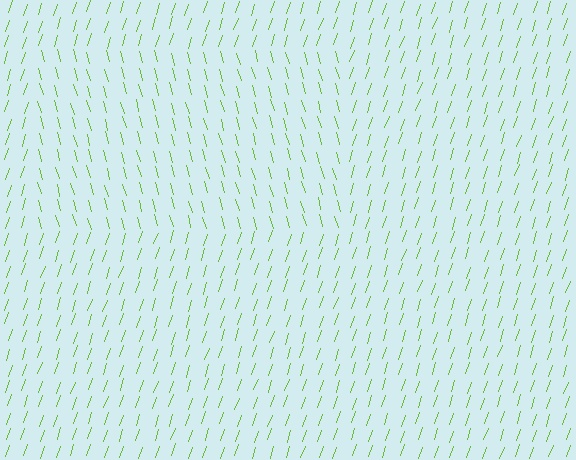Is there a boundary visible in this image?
Yes, there is a texture boundary formed by a change in line orientation.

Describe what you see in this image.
The image is filled with small lime line segments. A rectangle region in the image has lines oriented differently from the surrounding lines, creating a visible texture boundary.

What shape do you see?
I see a rectangle.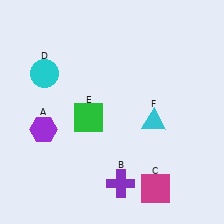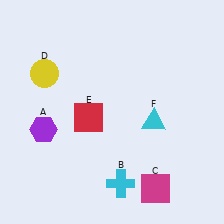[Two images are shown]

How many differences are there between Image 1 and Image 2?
There are 3 differences between the two images.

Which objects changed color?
B changed from purple to cyan. D changed from cyan to yellow. E changed from green to red.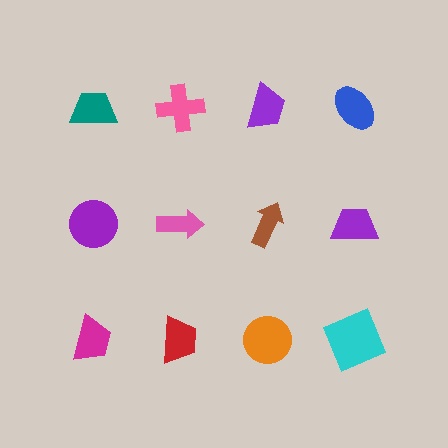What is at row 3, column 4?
A cyan square.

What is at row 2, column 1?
A purple circle.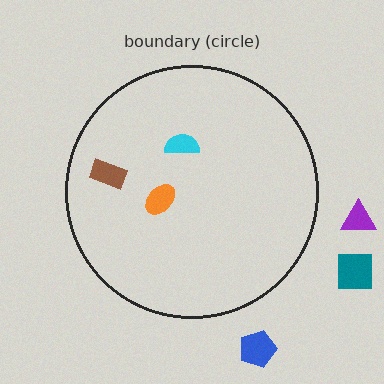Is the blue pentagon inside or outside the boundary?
Outside.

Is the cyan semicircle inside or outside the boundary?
Inside.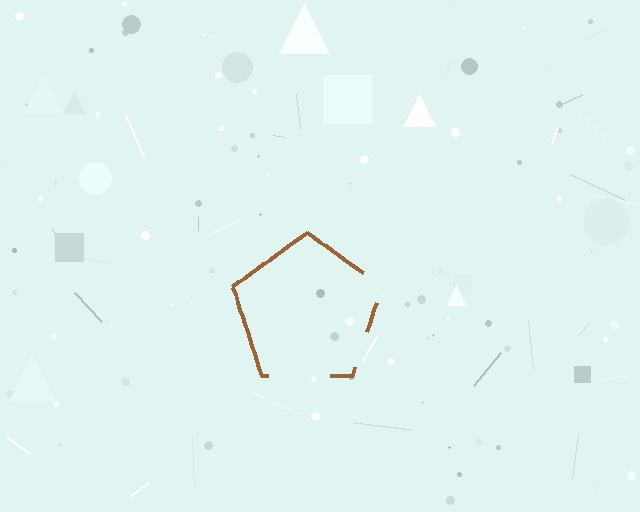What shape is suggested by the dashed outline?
The dashed outline suggests a pentagon.